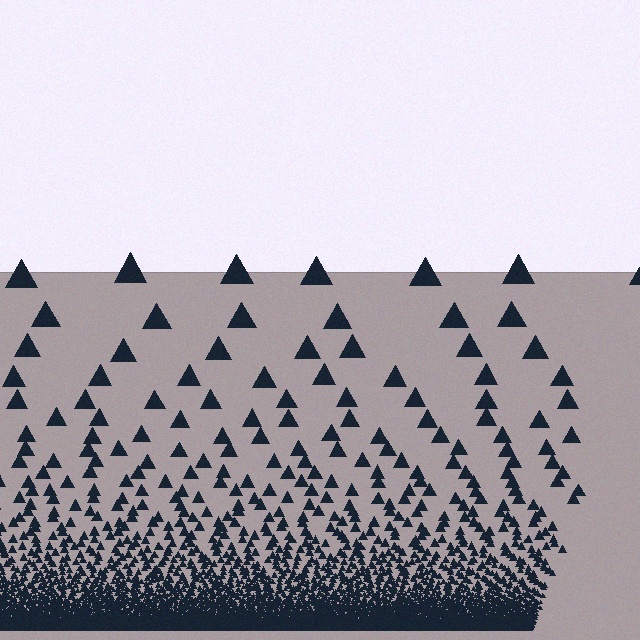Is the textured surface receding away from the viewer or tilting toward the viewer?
The surface appears to tilt toward the viewer. Texture elements get larger and sparser toward the top.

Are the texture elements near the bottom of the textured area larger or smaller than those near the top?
Smaller. The gradient is inverted — elements near the bottom are smaller and denser.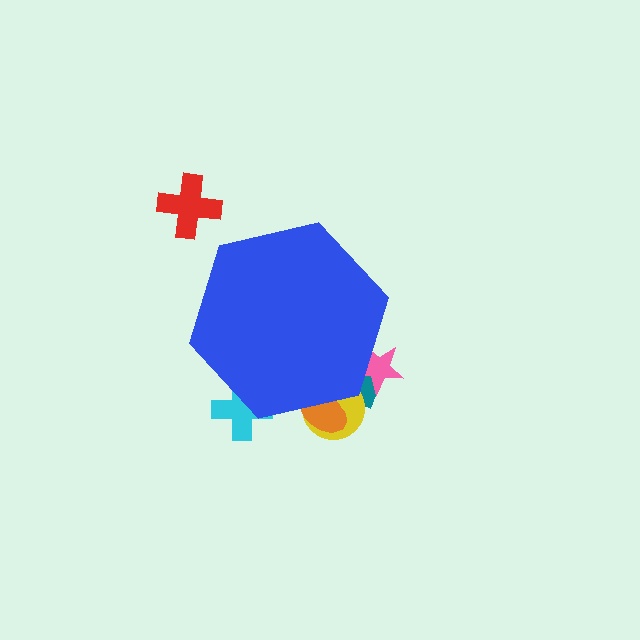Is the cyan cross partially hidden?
Yes, the cyan cross is partially hidden behind the blue hexagon.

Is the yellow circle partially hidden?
Yes, the yellow circle is partially hidden behind the blue hexagon.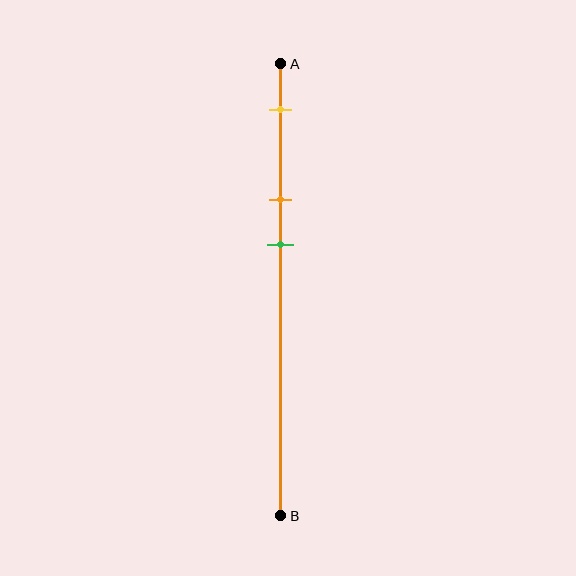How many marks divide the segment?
There are 3 marks dividing the segment.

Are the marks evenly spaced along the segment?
Yes, the marks are approximately evenly spaced.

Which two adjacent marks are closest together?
The orange and green marks are the closest adjacent pair.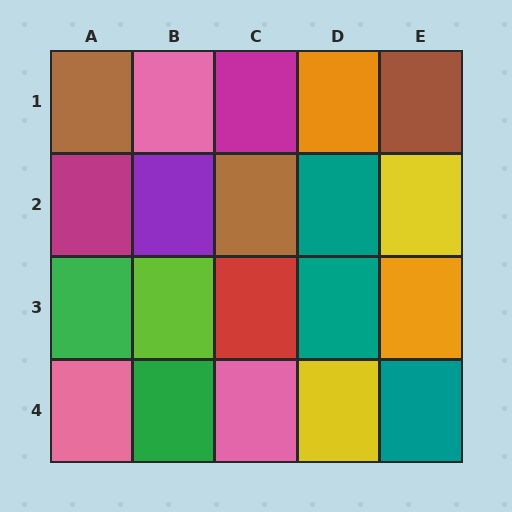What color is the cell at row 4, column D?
Yellow.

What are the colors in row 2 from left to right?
Magenta, purple, brown, teal, yellow.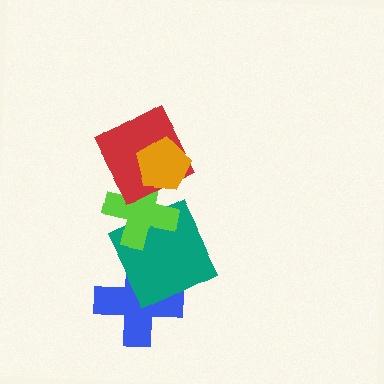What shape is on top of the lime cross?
The red square is on top of the lime cross.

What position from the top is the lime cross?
The lime cross is 3rd from the top.